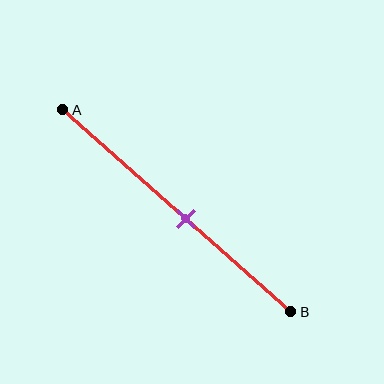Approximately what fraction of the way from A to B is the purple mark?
The purple mark is approximately 55% of the way from A to B.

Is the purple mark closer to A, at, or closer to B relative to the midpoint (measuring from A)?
The purple mark is closer to point B than the midpoint of segment AB.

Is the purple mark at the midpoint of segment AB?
No, the mark is at about 55% from A, not at the 50% midpoint.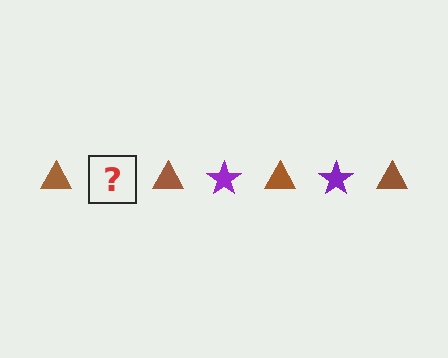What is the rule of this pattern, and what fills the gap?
The rule is that the pattern alternates between brown triangle and purple star. The gap should be filled with a purple star.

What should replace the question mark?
The question mark should be replaced with a purple star.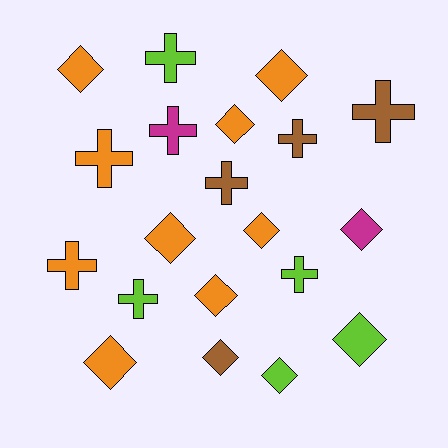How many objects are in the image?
There are 20 objects.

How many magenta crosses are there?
There is 1 magenta cross.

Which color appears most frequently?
Orange, with 9 objects.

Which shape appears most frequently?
Diamond, with 11 objects.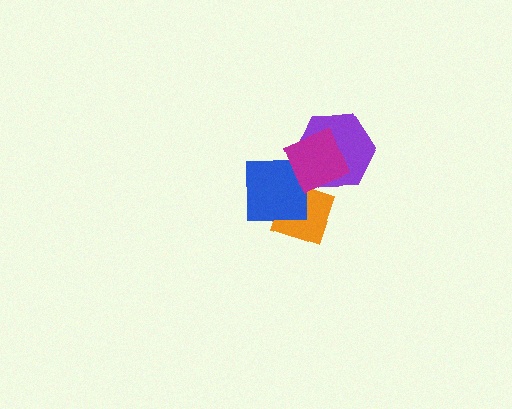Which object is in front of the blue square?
The magenta diamond is in front of the blue square.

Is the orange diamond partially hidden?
Yes, it is partially covered by another shape.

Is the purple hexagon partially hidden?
Yes, it is partially covered by another shape.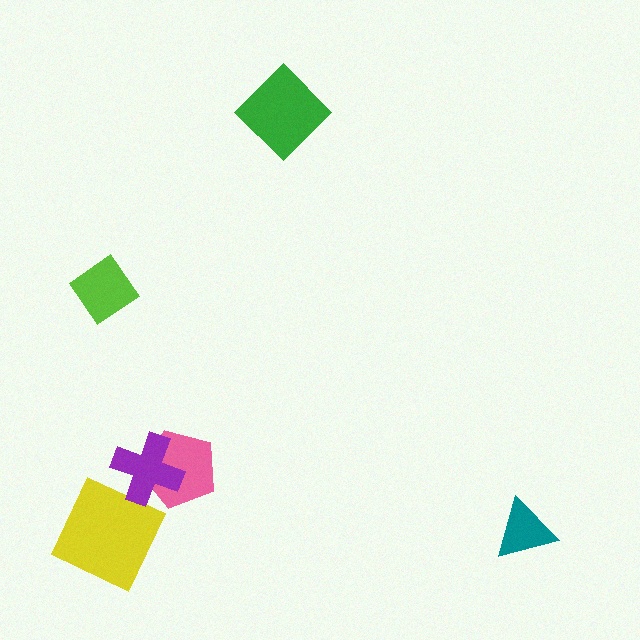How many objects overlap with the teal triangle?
0 objects overlap with the teal triangle.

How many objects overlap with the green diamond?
0 objects overlap with the green diamond.